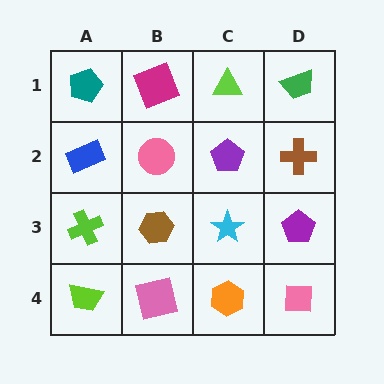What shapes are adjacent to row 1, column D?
A brown cross (row 2, column D), a lime triangle (row 1, column C).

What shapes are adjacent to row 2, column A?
A teal pentagon (row 1, column A), a lime cross (row 3, column A), a pink circle (row 2, column B).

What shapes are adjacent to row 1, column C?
A purple pentagon (row 2, column C), a magenta square (row 1, column B), a green trapezoid (row 1, column D).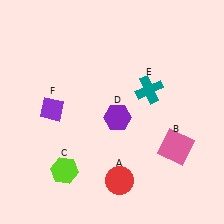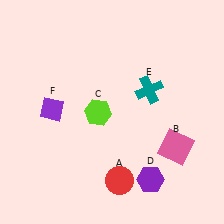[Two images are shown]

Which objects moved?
The objects that moved are: the lime hexagon (C), the purple hexagon (D).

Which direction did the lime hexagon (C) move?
The lime hexagon (C) moved up.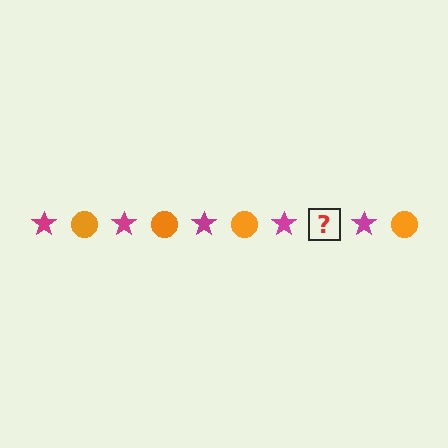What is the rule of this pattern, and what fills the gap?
The rule is that the pattern alternates between magenta star and orange circle. The gap should be filled with an orange circle.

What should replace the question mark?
The question mark should be replaced with an orange circle.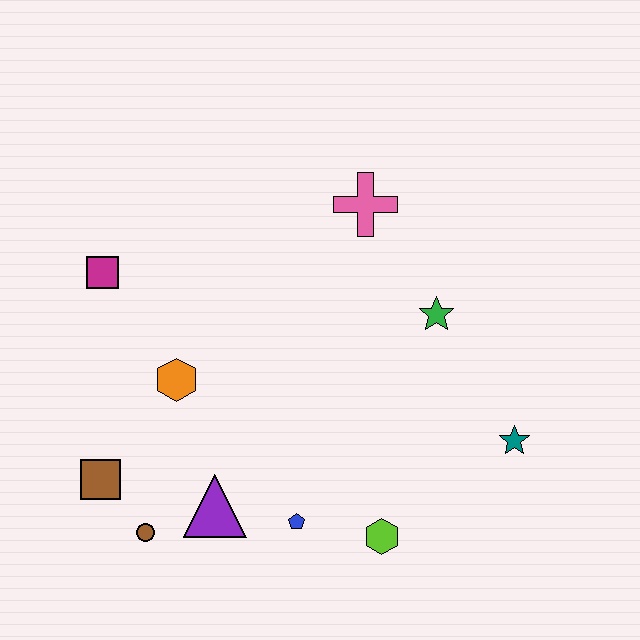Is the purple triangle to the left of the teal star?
Yes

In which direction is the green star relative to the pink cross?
The green star is below the pink cross.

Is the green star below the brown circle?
No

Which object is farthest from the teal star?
The magenta square is farthest from the teal star.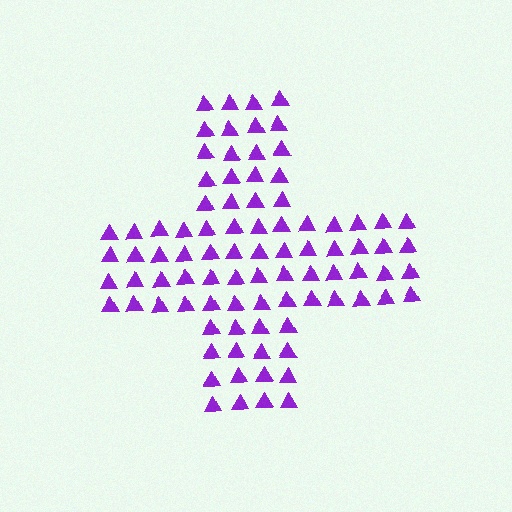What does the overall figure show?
The overall figure shows a cross.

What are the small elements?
The small elements are triangles.